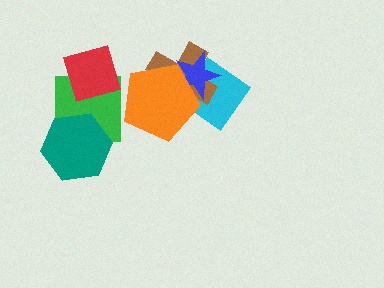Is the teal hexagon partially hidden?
No, no other shape covers it.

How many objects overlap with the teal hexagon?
1 object overlaps with the teal hexagon.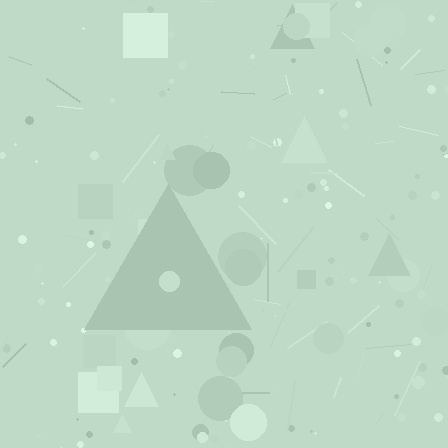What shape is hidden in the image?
A triangle is hidden in the image.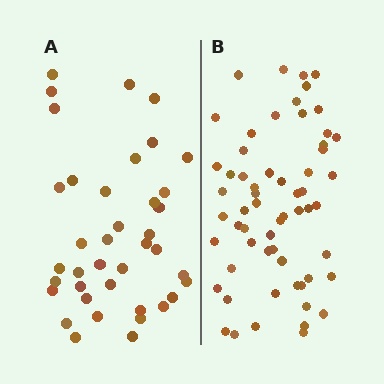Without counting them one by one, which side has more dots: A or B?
Region B (the right region) has more dots.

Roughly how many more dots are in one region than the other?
Region B has approximately 20 more dots than region A.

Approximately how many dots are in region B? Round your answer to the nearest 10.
About 60 dots.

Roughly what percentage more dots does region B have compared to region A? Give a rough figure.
About 55% more.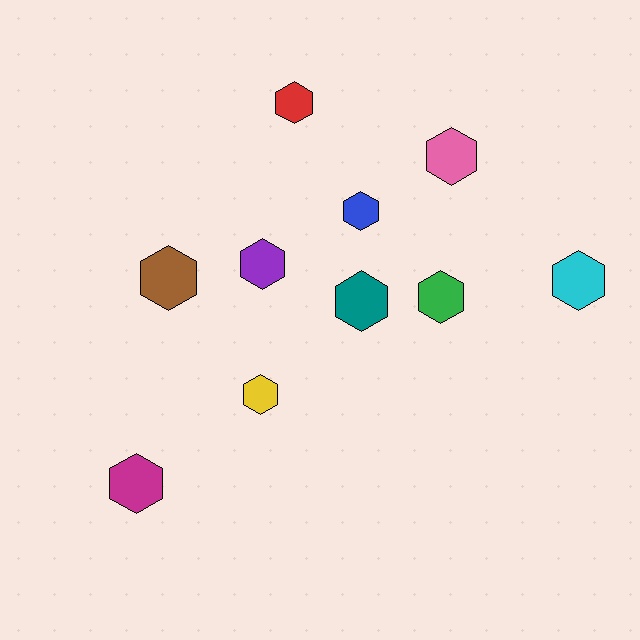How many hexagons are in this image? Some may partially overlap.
There are 10 hexagons.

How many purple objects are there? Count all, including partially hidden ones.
There is 1 purple object.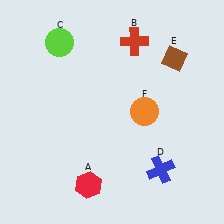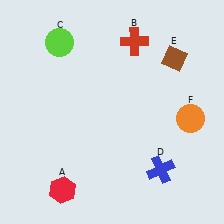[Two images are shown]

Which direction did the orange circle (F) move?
The orange circle (F) moved right.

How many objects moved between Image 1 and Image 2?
2 objects moved between the two images.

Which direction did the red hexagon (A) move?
The red hexagon (A) moved left.